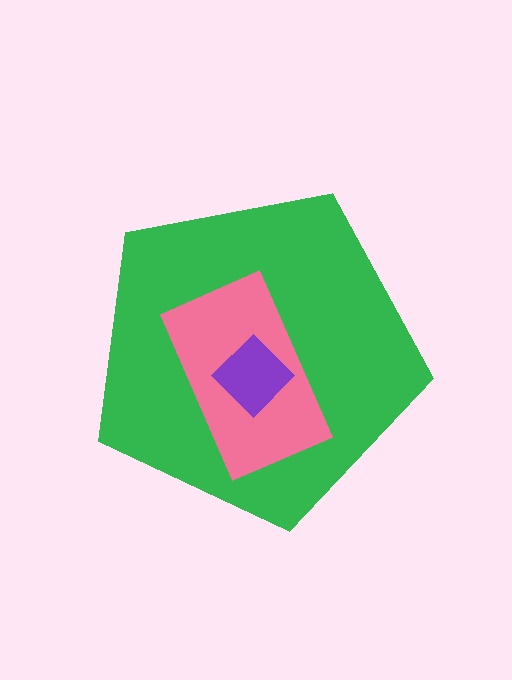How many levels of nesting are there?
3.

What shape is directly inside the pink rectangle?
The purple diamond.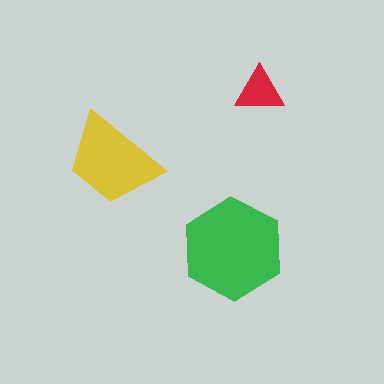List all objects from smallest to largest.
The red triangle, the yellow trapezoid, the green hexagon.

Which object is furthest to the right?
The red triangle is rightmost.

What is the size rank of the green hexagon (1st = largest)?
1st.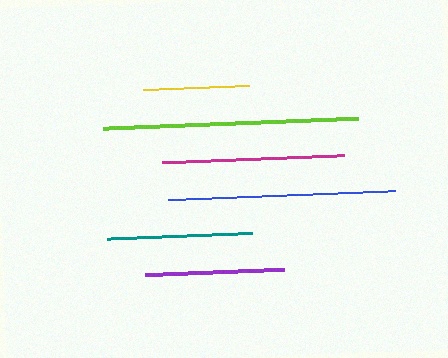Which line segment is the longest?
The lime line is the longest at approximately 255 pixels.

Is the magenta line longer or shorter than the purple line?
The magenta line is longer than the purple line.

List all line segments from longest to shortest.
From longest to shortest: lime, blue, magenta, teal, purple, yellow.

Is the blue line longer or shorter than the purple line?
The blue line is longer than the purple line.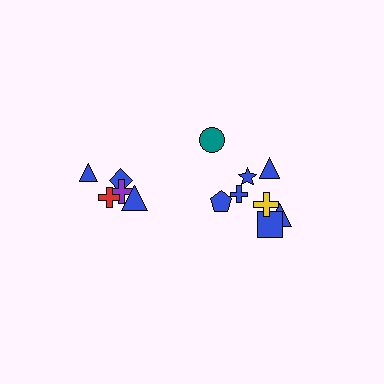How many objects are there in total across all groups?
There are 13 objects.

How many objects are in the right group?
There are 8 objects.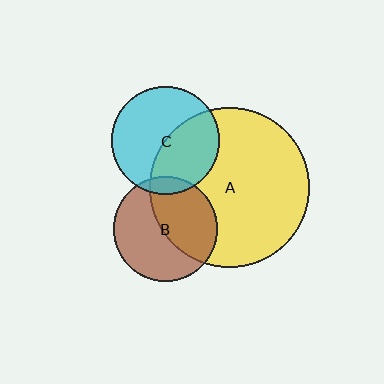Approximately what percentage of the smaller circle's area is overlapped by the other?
Approximately 45%.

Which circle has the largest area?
Circle A (yellow).